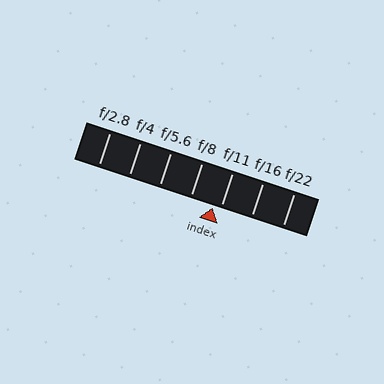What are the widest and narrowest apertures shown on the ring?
The widest aperture shown is f/2.8 and the narrowest is f/22.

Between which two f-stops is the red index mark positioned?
The index mark is between f/8 and f/11.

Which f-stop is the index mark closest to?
The index mark is closest to f/11.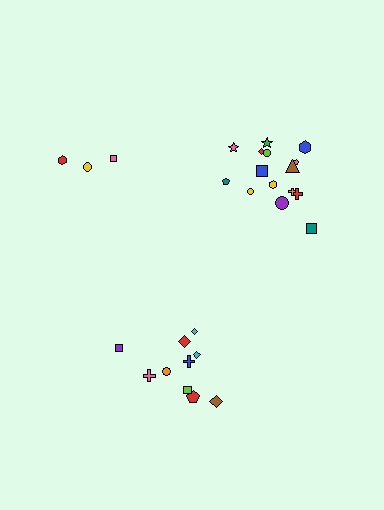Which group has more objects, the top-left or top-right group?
The top-right group.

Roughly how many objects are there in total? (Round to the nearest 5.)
Roughly 30 objects in total.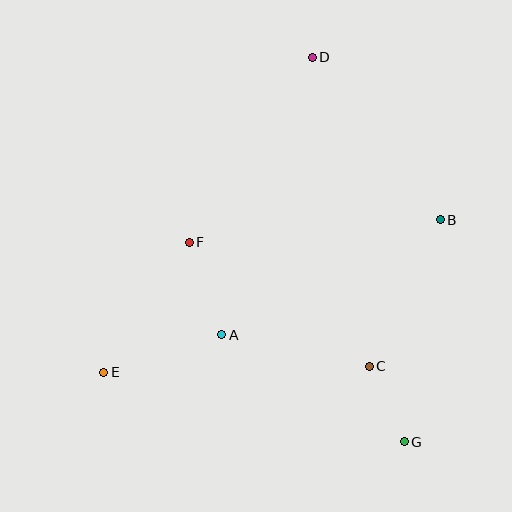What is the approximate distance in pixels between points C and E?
The distance between C and E is approximately 265 pixels.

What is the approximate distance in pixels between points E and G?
The distance between E and G is approximately 309 pixels.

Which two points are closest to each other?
Points C and G are closest to each other.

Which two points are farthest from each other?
Points D and G are farthest from each other.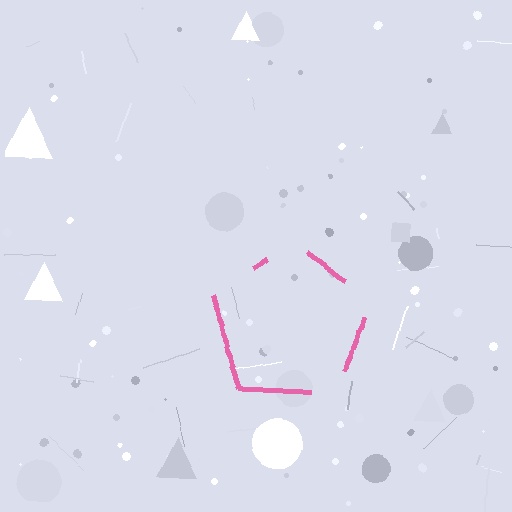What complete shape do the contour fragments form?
The contour fragments form a pentagon.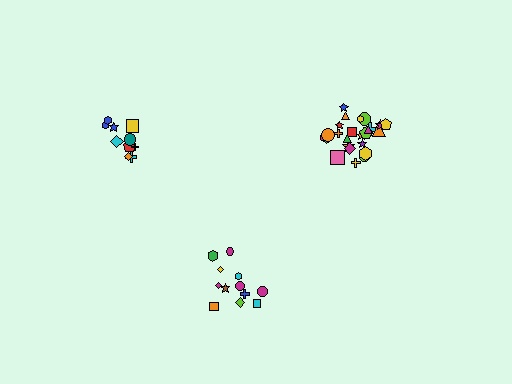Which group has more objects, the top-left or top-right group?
The top-right group.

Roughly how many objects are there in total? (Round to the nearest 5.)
Roughly 45 objects in total.